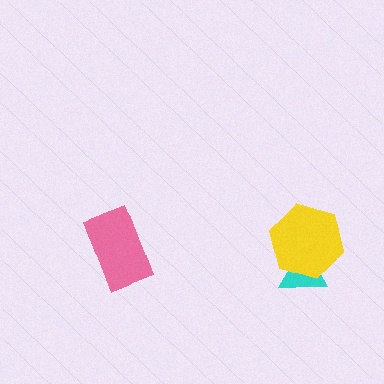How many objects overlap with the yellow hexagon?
1 object overlaps with the yellow hexagon.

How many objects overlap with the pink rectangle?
0 objects overlap with the pink rectangle.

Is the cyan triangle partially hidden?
Yes, it is partially covered by another shape.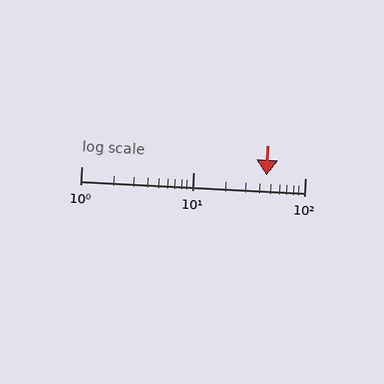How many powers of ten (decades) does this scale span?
The scale spans 2 decades, from 1 to 100.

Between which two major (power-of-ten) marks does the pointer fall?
The pointer is between 10 and 100.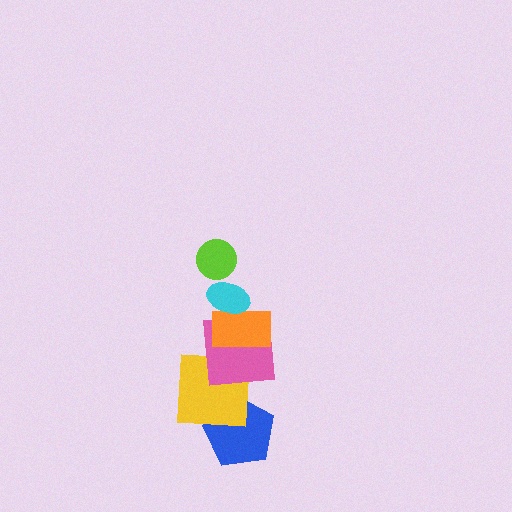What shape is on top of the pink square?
The orange rectangle is on top of the pink square.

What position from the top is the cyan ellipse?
The cyan ellipse is 2nd from the top.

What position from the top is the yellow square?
The yellow square is 5th from the top.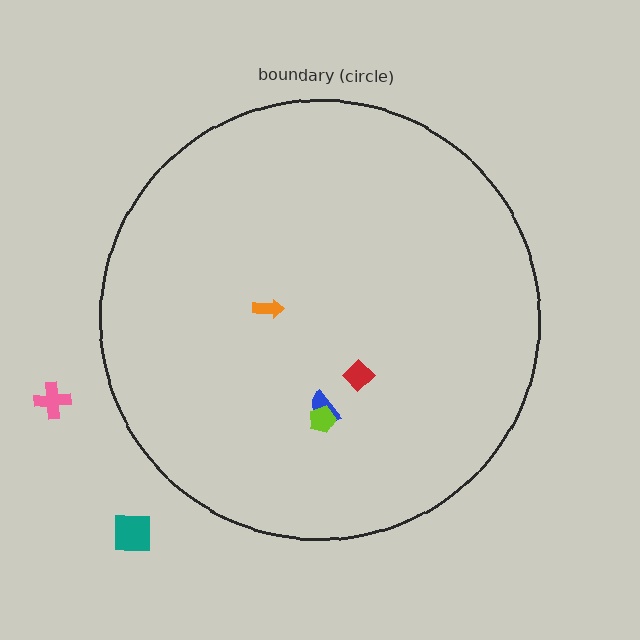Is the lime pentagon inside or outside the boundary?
Inside.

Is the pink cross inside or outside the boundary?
Outside.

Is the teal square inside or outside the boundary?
Outside.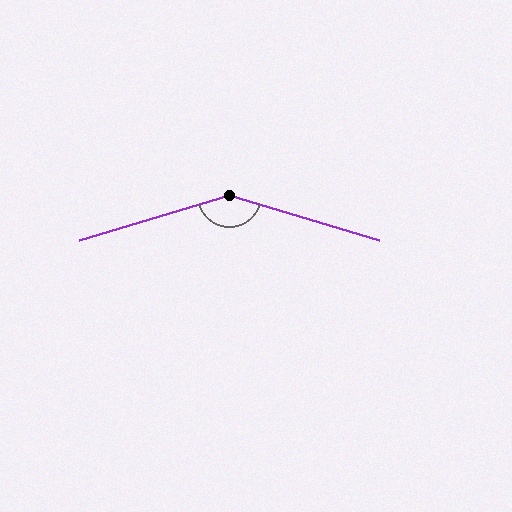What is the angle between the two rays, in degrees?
Approximately 147 degrees.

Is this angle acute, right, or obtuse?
It is obtuse.